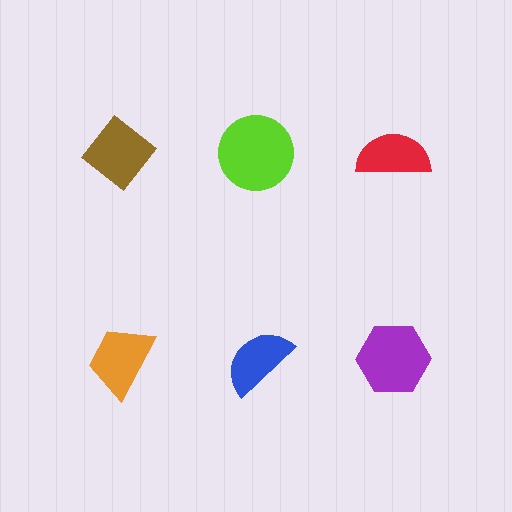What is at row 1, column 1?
A brown diamond.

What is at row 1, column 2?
A lime circle.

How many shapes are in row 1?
3 shapes.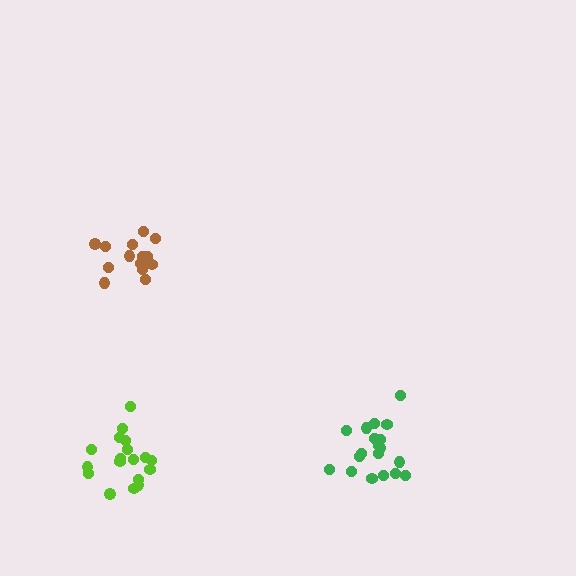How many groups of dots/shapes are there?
There are 3 groups.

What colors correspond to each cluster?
The clusters are colored: lime, brown, green.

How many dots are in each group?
Group 1: 18 dots, Group 2: 15 dots, Group 3: 19 dots (52 total).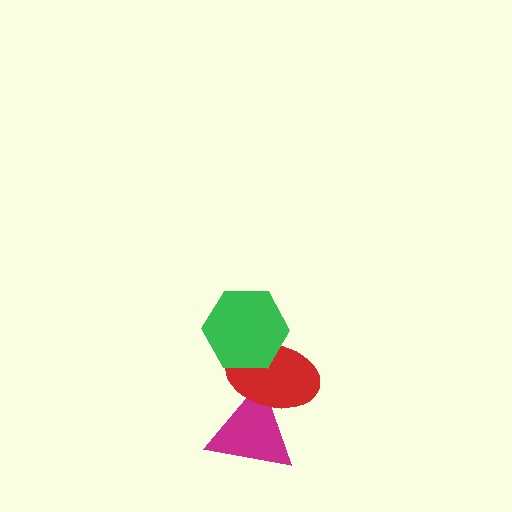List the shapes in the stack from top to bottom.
From top to bottom: the green hexagon, the red ellipse, the magenta triangle.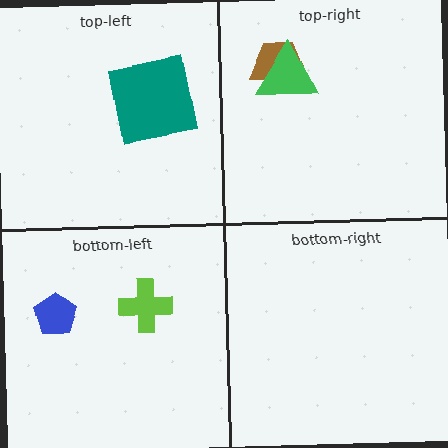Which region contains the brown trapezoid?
The top-right region.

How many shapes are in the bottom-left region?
2.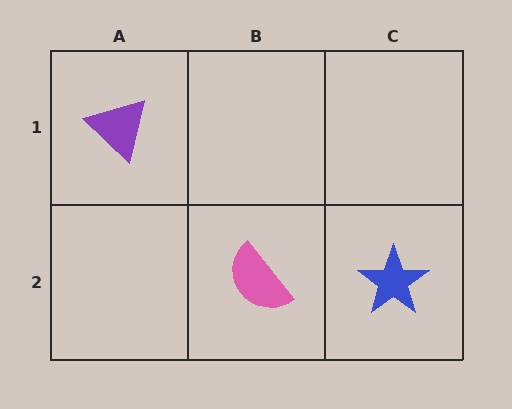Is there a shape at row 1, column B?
No, that cell is empty.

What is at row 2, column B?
A pink semicircle.